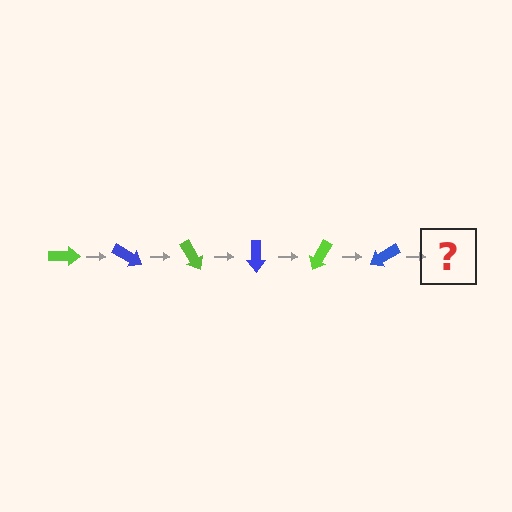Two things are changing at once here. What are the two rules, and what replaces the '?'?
The two rules are that it rotates 30 degrees each step and the color cycles through lime and blue. The '?' should be a lime arrow, rotated 180 degrees from the start.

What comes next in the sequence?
The next element should be a lime arrow, rotated 180 degrees from the start.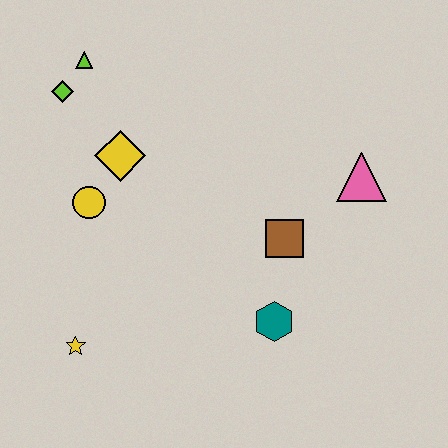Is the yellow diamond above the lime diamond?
No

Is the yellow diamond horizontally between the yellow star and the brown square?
Yes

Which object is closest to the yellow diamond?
The yellow circle is closest to the yellow diamond.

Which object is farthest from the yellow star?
The pink triangle is farthest from the yellow star.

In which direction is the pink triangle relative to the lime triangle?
The pink triangle is to the right of the lime triangle.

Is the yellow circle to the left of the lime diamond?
No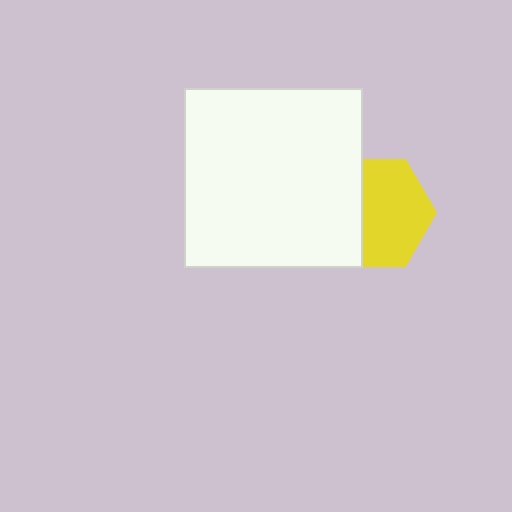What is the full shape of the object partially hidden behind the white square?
The partially hidden object is a yellow hexagon.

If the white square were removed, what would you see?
You would see the complete yellow hexagon.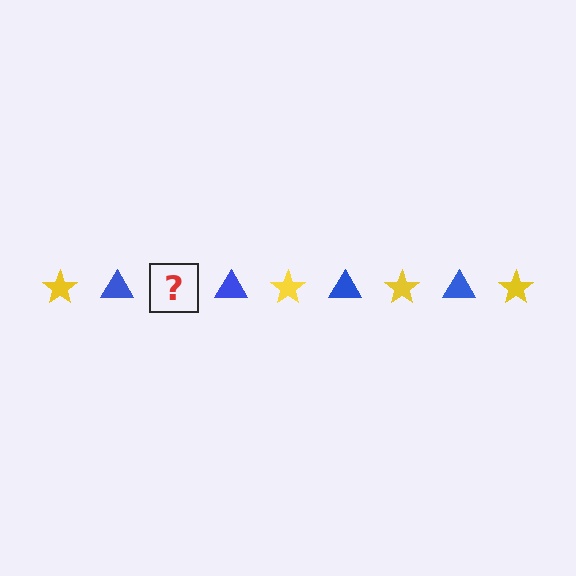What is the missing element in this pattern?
The missing element is a yellow star.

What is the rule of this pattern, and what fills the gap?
The rule is that the pattern alternates between yellow star and blue triangle. The gap should be filled with a yellow star.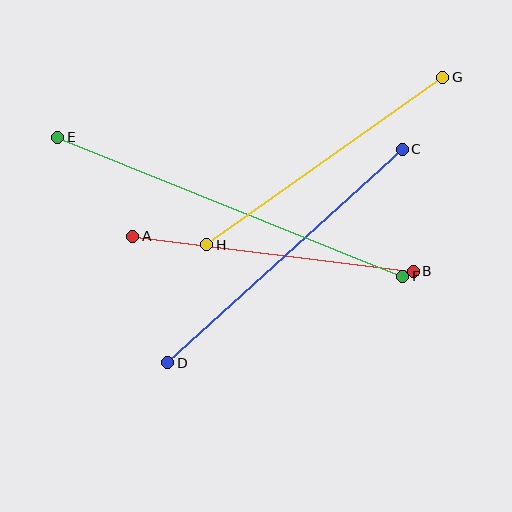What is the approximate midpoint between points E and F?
The midpoint is at approximately (230, 207) pixels.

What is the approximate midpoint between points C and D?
The midpoint is at approximately (285, 256) pixels.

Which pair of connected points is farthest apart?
Points E and F are farthest apart.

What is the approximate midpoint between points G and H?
The midpoint is at approximately (325, 161) pixels.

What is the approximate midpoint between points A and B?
The midpoint is at approximately (273, 254) pixels.